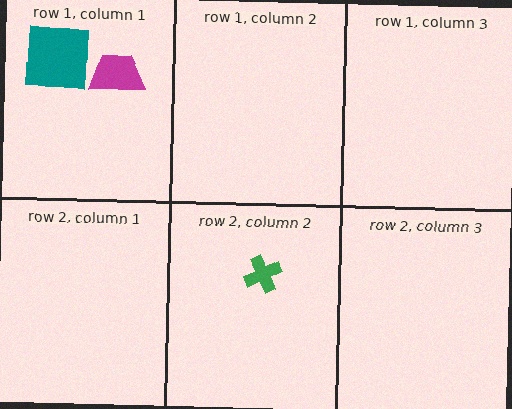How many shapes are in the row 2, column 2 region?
1.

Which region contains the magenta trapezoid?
The row 1, column 1 region.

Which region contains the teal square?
The row 1, column 1 region.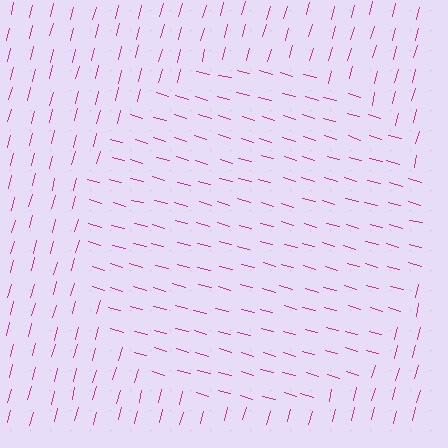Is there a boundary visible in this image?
Yes, there is a texture boundary formed by a change in line orientation.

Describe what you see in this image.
The image is filled with small magenta line segments. A circle region in the image has lines oriented differently from the surrounding lines, creating a visible texture boundary.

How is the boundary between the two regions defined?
The boundary is defined purely by a change in line orientation (approximately 89 degrees difference). All lines are the same color and thickness.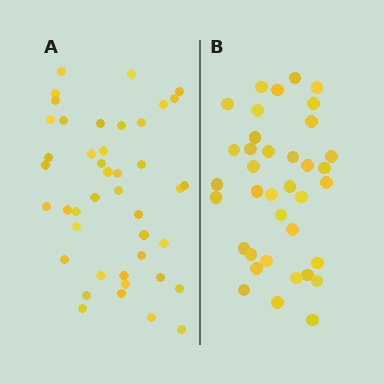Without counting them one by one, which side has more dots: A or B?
Region A (the left region) has more dots.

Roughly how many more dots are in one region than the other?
Region A has about 6 more dots than region B.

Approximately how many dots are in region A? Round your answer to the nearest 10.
About 40 dots. (The exact count is 43, which rounds to 40.)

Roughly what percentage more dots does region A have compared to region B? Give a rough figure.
About 15% more.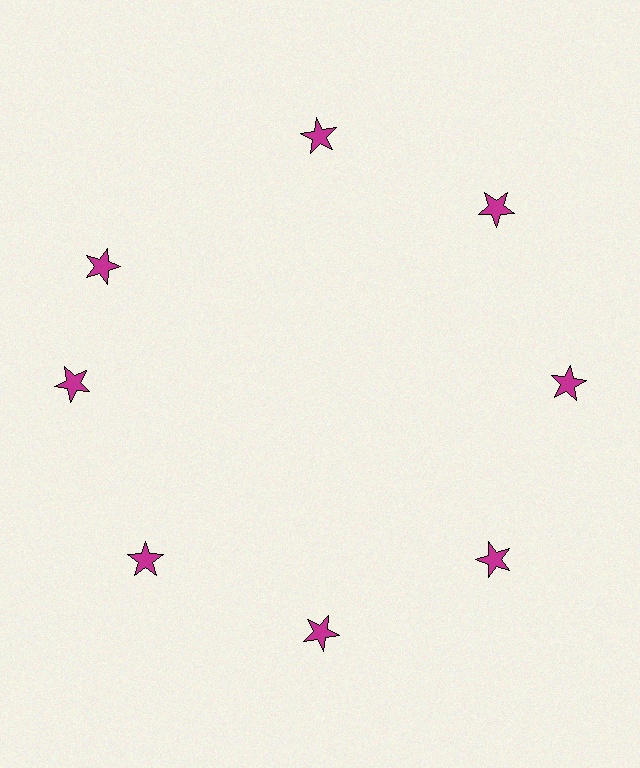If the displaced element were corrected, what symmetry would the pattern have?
It would have 8-fold rotational symmetry — the pattern would map onto itself every 45 degrees.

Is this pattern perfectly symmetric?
No. The 8 magenta stars are arranged in a ring, but one element near the 10 o'clock position is rotated out of alignment along the ring, breaking the 8-fold rotational symmetry.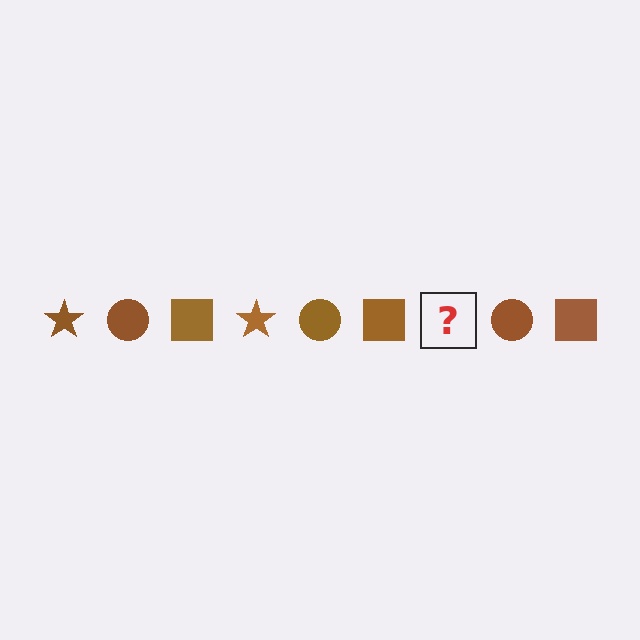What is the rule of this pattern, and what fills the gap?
The rule is that the pattern cycles through star, circle, square shapes in brown. The gap should be filled with a brown star.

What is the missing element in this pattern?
The missing element is a brown star.